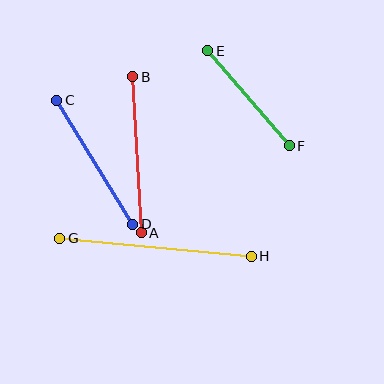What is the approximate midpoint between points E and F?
The midpoint is at approximately (249, 98) pixels.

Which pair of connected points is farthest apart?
Points G and H are farthest apart.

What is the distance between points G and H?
The distance is approximately 192 pixels.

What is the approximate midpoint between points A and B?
The midpoint is at approximately (137, 155) pixels.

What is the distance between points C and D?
The distance is approximately 145 pixels.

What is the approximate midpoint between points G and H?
The midpoint is at approximately (156, 247) pixels.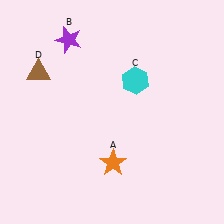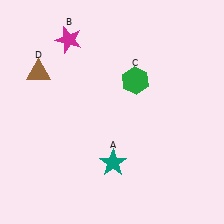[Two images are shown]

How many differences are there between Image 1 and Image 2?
There are 3 differences between the two images.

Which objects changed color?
A changed from orange to teal. B changed from purple to magenta. C changed from cyan to green.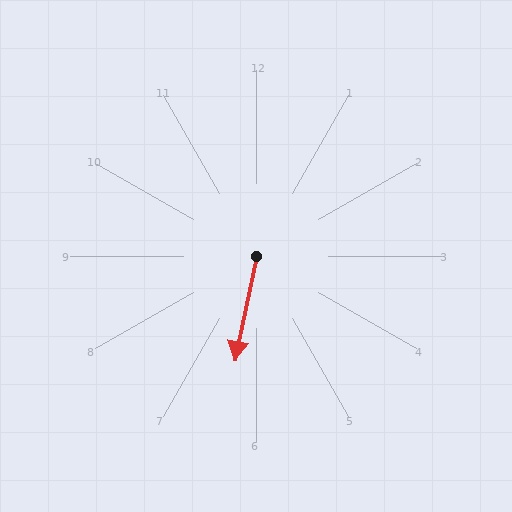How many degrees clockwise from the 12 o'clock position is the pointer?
Approximately 192 degrees.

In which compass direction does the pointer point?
South.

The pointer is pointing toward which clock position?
Roughly 6 o'clock.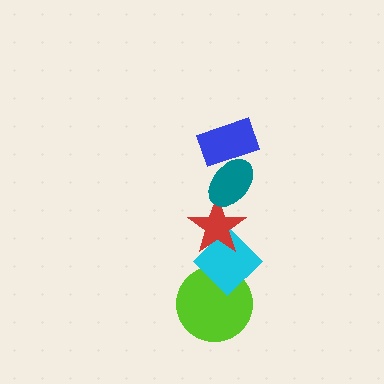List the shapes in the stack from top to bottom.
From top to bottom: the blue rectangle, the teal ellipse, the red star, the cyan diamond, the lime circle.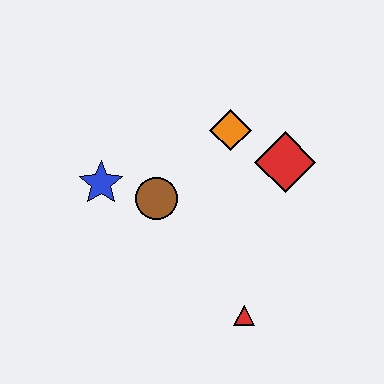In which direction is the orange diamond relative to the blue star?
The orange diamond is to the right of the blue star.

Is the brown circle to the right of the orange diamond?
No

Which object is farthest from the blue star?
The red triangle is farthest from the blue star.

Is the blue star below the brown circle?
No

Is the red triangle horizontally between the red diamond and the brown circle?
Yes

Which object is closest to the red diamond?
The orange diamond is closest to the red diamond.